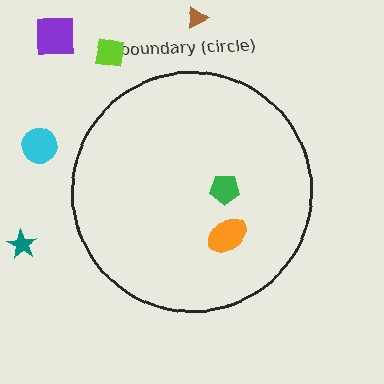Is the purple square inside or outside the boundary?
Outside.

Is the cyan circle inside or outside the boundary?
Outside.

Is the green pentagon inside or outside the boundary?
Inside.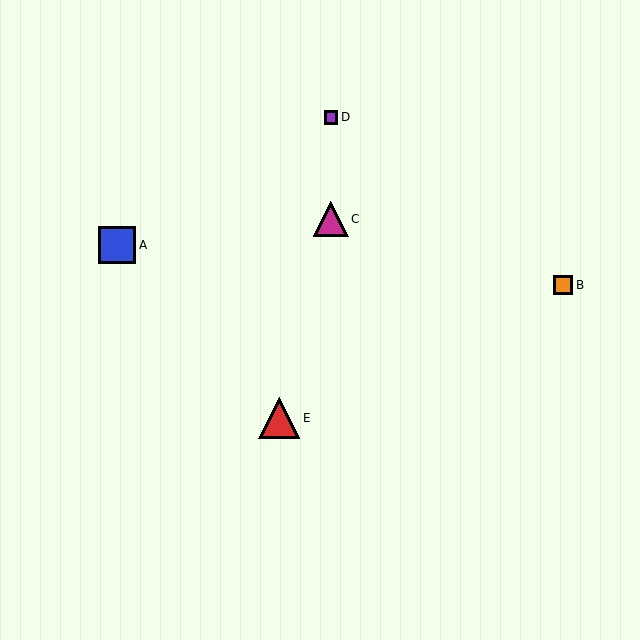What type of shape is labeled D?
Shape D is a purple square.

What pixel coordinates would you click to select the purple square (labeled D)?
Click at (331, 117) to select the purple square D.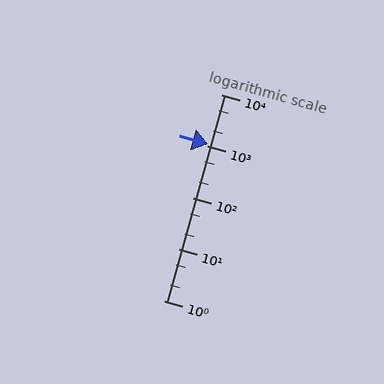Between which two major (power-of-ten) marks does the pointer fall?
The pointer is between 1000 and 10000.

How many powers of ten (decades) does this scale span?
The scale spans 4 decades, from 1 to 10000.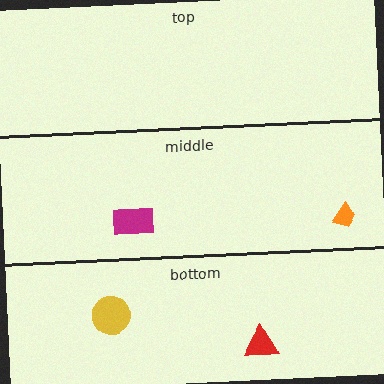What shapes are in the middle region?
The orange trapezoid, the magenta rectangle.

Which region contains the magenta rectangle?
The middle region.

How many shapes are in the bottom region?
2.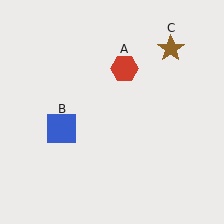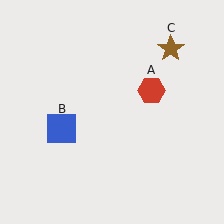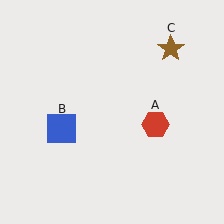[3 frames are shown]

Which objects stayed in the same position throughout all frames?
Blue square (object B) and brown star (object C) remained stationary.